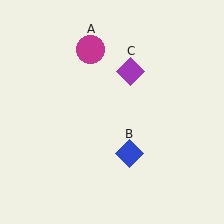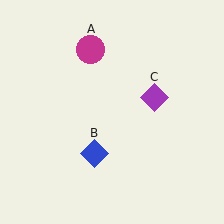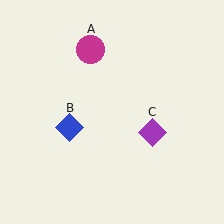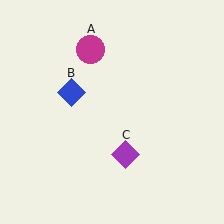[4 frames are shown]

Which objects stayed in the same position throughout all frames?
Magenta circle (object A) remained stationary.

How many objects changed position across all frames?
2 objects changed position: blue diamond (object B), purple diamond (object C).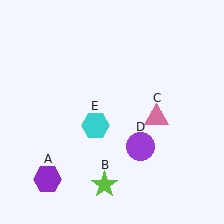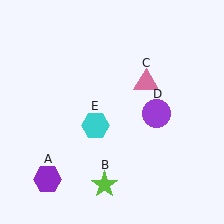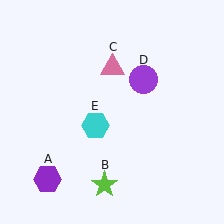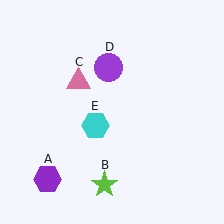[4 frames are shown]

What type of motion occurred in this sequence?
The pink triangle (object C), purple circle (object D) rotated counterclockwise around the center of the scene.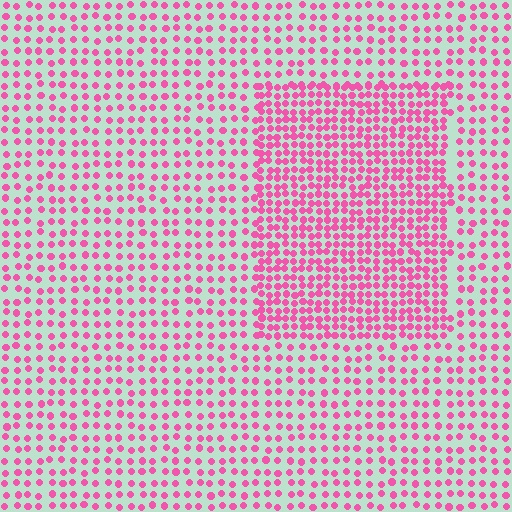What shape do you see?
I see a rectangle.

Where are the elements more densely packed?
The elements are more densely packed inside the rectangle boundary.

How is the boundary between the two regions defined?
The boundary is defined by a change in element density (approximately 1.9x ratio). All elements are the same color, size, and shape.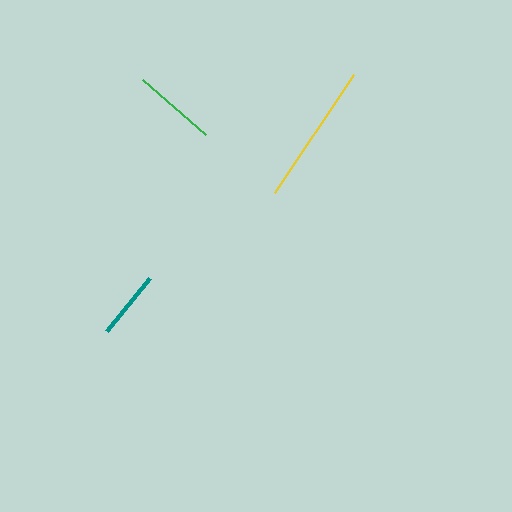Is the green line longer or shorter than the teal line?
The green line is longer than the teal line.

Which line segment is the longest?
The yellow line is the longest at approximately 141 pixels.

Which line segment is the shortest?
The teal line is the shortest at approximately 68 pixels.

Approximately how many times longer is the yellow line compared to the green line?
The yellow line is approximately 1.7 times the length of the green line.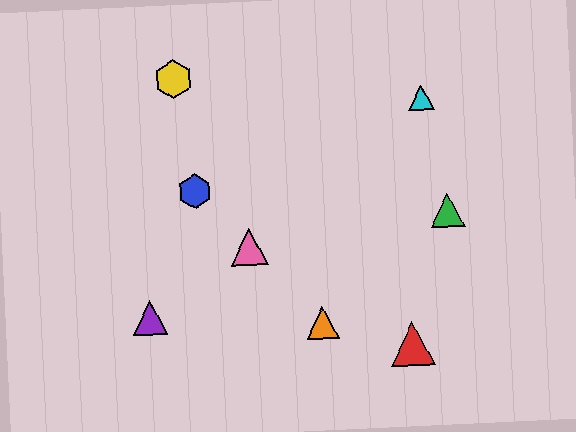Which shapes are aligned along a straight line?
The blue hexagon, the orange triangle, the pink triangle are aligned along a straight line.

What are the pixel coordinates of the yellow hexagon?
The yellow hexagon is at (173, 79).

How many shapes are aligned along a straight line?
3 shapes (the blue hexagon, the orange triangle, the pink triangle) are aligned along a straight line.